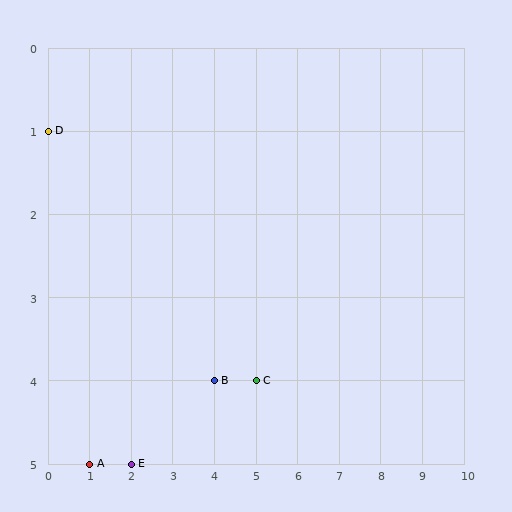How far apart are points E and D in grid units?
Points E and D are 2 columns and 4 rows apart (about 4.5 grid units diagonally).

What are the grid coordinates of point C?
Point C is at grid coordinates (5, 4).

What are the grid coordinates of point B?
Point B is at grid coordinates (4, 4).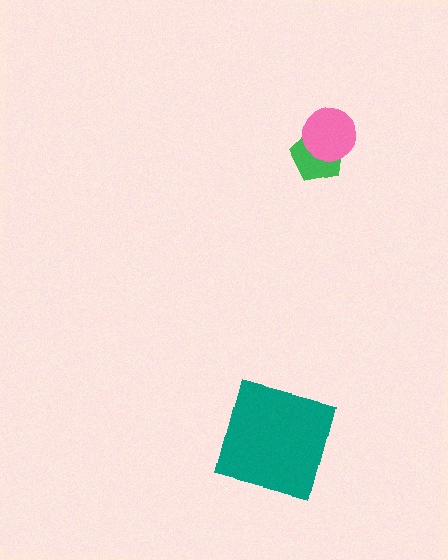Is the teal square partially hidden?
No, no other shape covers it.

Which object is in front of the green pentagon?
The pink circle is in front of the green pentagon.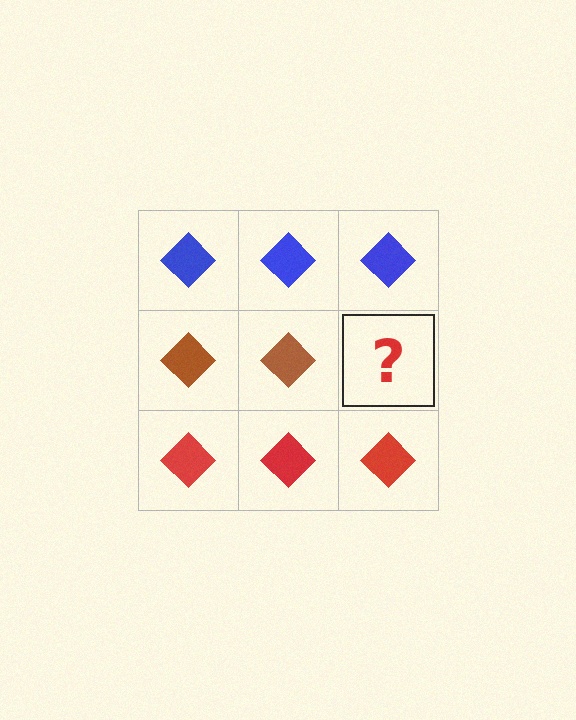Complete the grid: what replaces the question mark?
The question mark should be replaced with a brown diamond.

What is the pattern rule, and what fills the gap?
The rule is that each row has a consistent color. The gap should be filled with a brown diamond.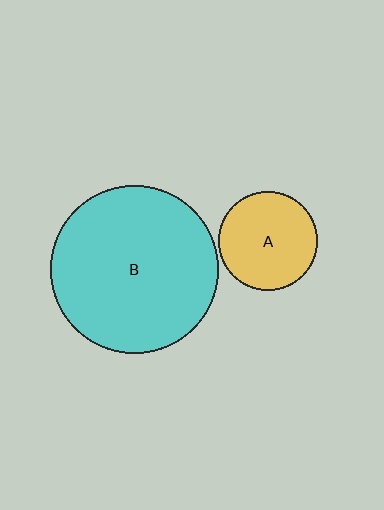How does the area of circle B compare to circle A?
Approximately 2.9 times.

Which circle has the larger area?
Circle B (cyan).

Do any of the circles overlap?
No, none of the circles overlap.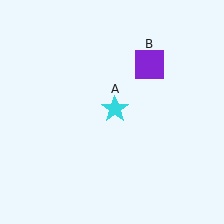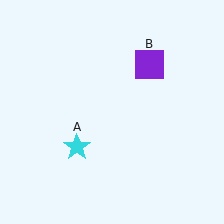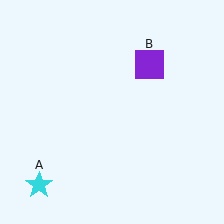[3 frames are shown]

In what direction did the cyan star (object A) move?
The cyan star (object A) moved down and to the left.